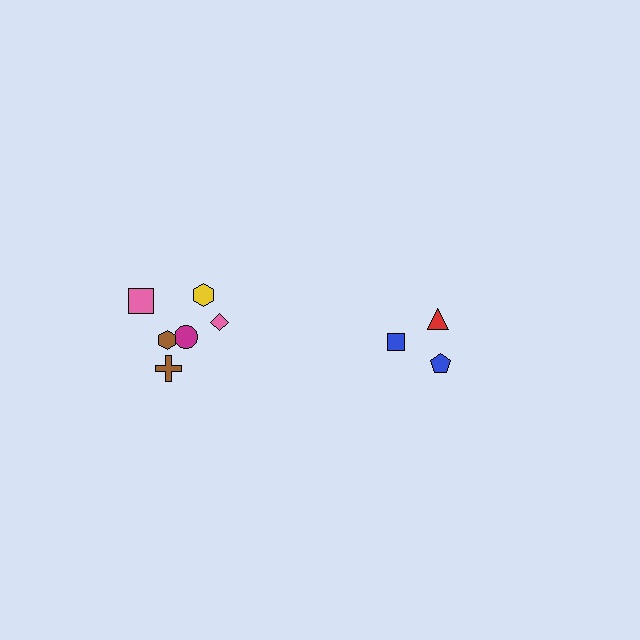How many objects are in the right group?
There are 3 objects.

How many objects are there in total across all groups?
There are 9 objects.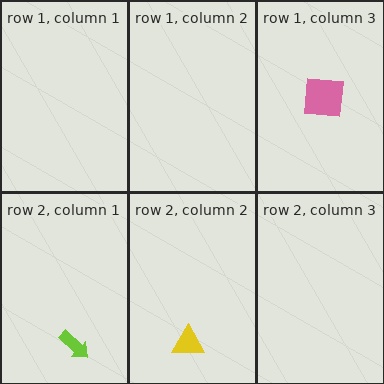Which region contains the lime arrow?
The row 2, column 1 region.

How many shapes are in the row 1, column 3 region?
1.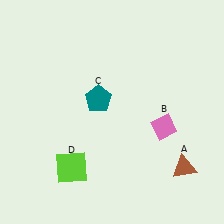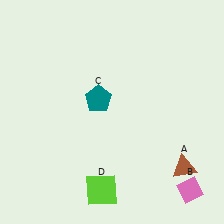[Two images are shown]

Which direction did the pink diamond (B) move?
The pink diamond (B) moved down.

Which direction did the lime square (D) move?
The lime square (D) moved right.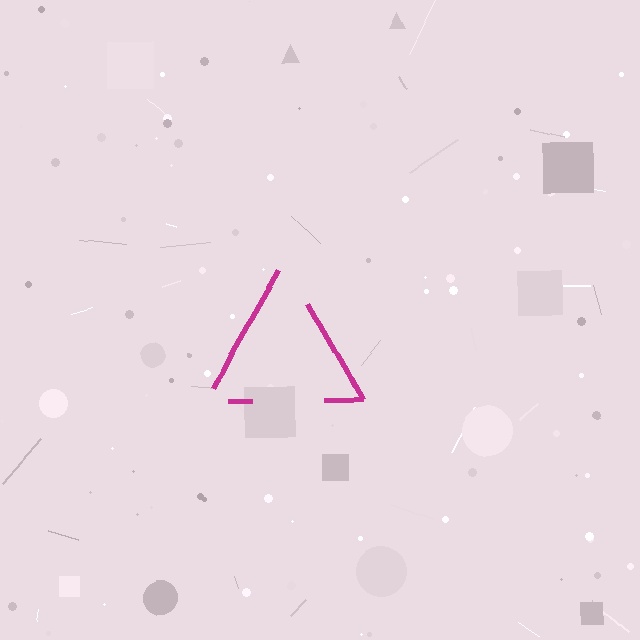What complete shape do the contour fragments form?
The contour fragments form a triangle.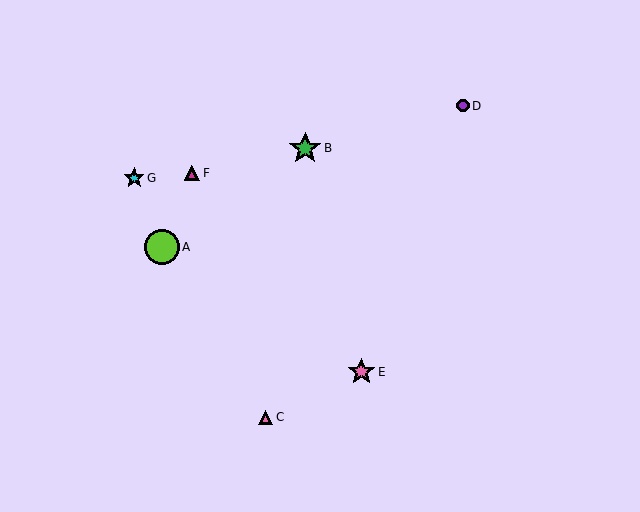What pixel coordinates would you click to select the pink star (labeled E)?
Click at (361, 372) to select the pink star E.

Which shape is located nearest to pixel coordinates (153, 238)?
The lime circle (labeled A) at (162, 247) is nearest to that location.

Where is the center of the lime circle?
The center of the lime circle is at (162, 247).